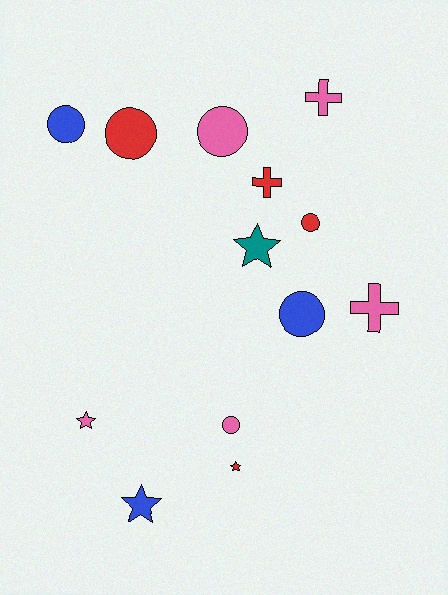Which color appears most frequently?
Pink, with 5 objects.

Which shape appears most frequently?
Circle, with 6 objects.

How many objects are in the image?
There are 13 objects.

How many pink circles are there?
There are 2 pink circles.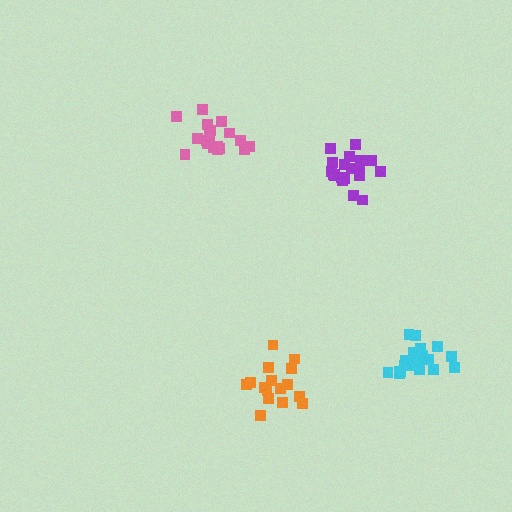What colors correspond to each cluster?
The clusters are colored: orange, cyan, purple, pink.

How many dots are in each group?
Group 1: 16 dots, Group 2: 20 dots, Group 3: 20 dots, Group 4: 19 dots (75 total).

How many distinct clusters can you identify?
There are 4 distinct clusters.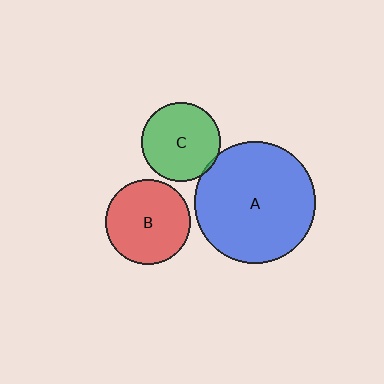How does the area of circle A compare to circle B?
Approximately 2.0 times.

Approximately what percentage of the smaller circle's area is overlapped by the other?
Approximately 5%.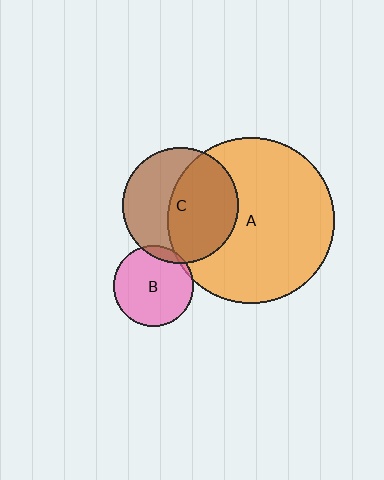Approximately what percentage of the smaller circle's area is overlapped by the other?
Approximately 5%.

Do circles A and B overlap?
Yes.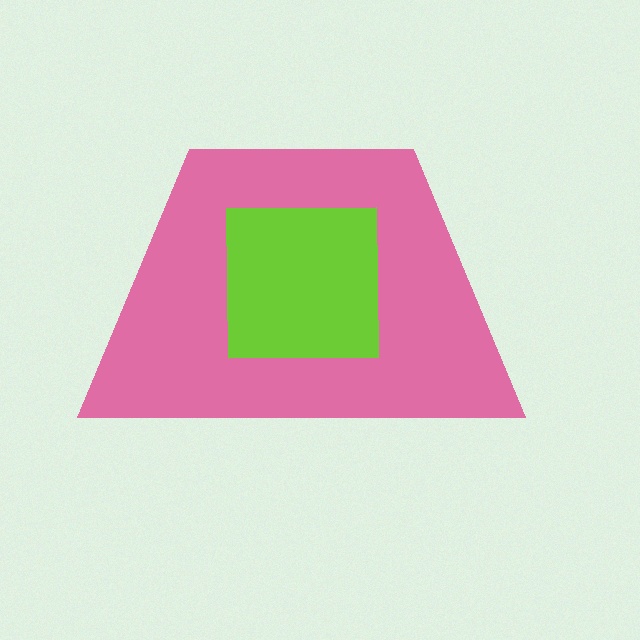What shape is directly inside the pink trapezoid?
The lime square.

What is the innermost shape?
The lime square.